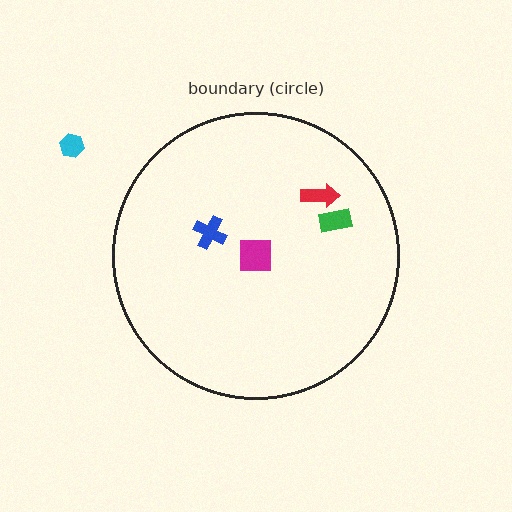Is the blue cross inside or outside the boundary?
Inside.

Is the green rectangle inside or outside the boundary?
Inside.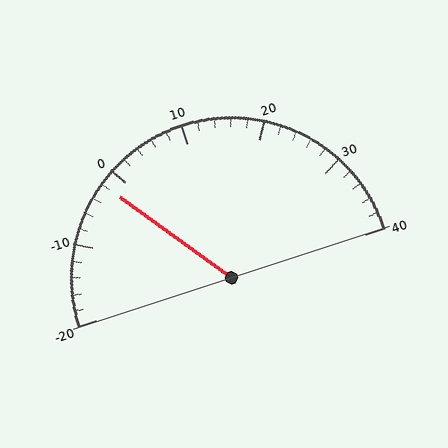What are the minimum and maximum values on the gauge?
The gauge ranges from -20 to 40.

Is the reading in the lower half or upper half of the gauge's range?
The reading is in the lower half of the range (-20 to 40).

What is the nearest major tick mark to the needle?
The nearest major tick mark is 0.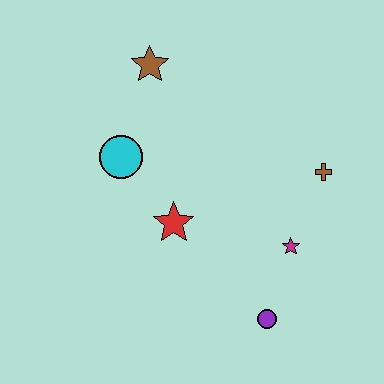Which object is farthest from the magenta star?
The brown star is farthest from the magenta star.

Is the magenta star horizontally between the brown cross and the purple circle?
Yes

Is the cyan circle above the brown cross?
Yes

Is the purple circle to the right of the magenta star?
No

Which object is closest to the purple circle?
The magenta star is closest to the purple circle.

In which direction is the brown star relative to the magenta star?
The brown star is above the magenta star.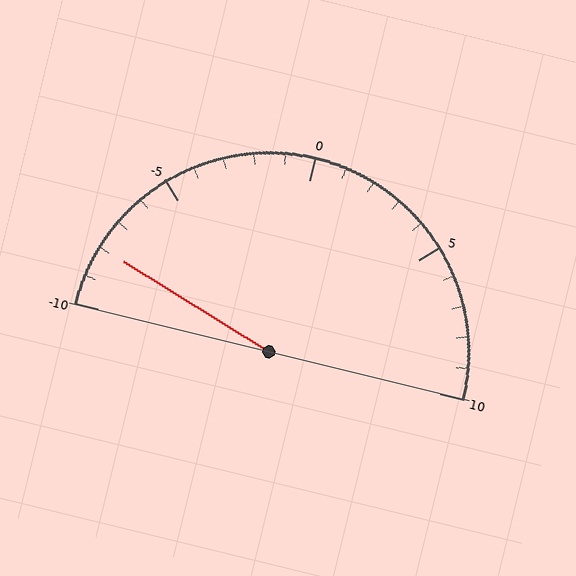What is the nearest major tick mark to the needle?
The nearest major tick mark is -10.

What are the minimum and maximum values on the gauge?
The gauge ranges from -10 to 10.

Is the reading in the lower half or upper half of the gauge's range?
The reading is in the lower half of the range (-10 to 10).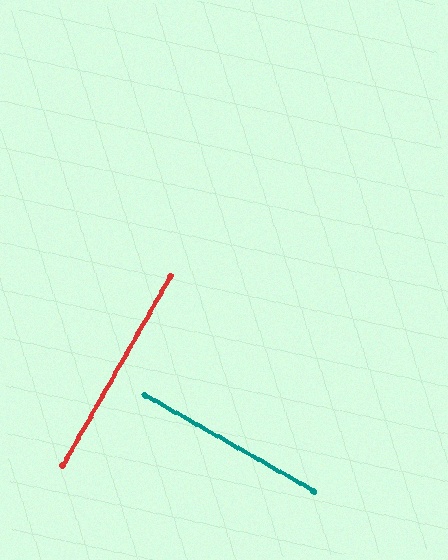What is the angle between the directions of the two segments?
Approximately 90 degrees.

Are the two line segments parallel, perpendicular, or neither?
Perpendicular — they meet at approximately 90°.